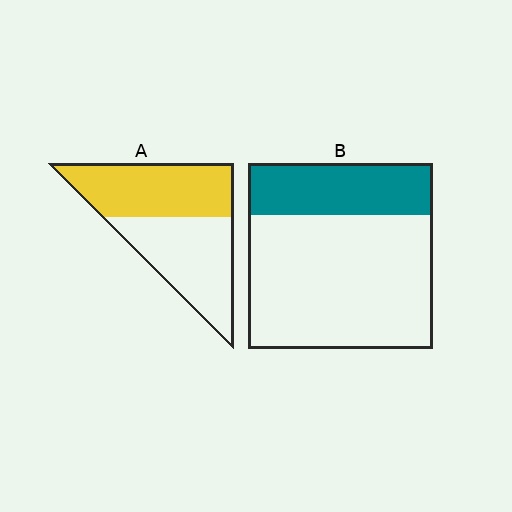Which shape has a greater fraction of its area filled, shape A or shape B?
Shape A.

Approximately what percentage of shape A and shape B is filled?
A is approximately 50% and B is approximately 30%.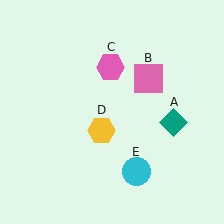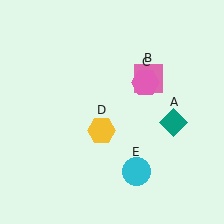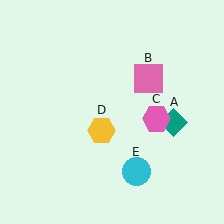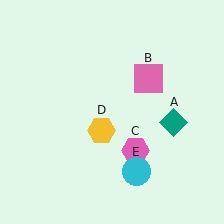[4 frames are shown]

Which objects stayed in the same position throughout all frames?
Teal diamond (object A) and pink square (object B) and yellow hexagon (object D) and cyan circle (object E) remained stationary.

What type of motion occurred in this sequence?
The pink hexagon (object C) rotated clockwise around the center of the scene.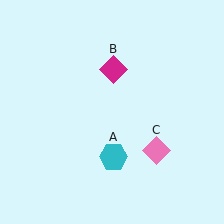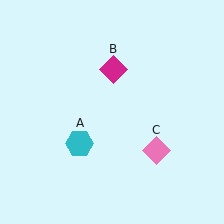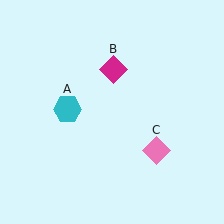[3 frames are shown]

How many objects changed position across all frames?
1 object changed position: cyan hexagon (object A).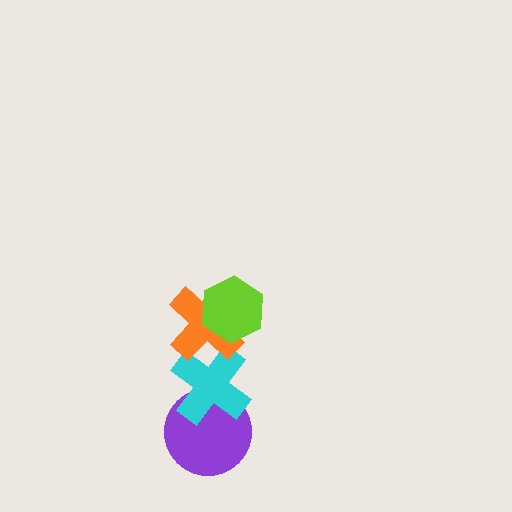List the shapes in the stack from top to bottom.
From top to bottom: the lime hexagon, the orange cross, the cyan cross, the purple circle.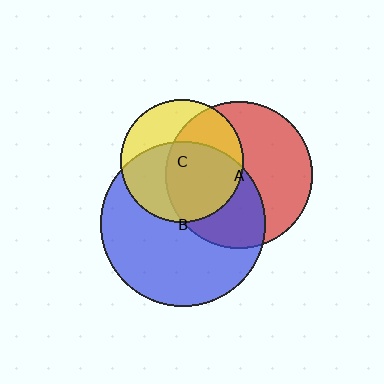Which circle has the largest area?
Circle B (blue).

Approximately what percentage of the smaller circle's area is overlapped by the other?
Approximately 55%.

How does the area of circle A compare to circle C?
Approximately 1.4 times.